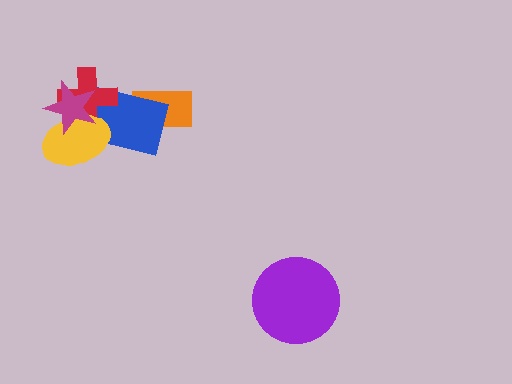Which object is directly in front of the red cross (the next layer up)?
The yellow ellipse is directly in front of the red cross.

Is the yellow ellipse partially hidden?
Yes, it is partially covered by another shape.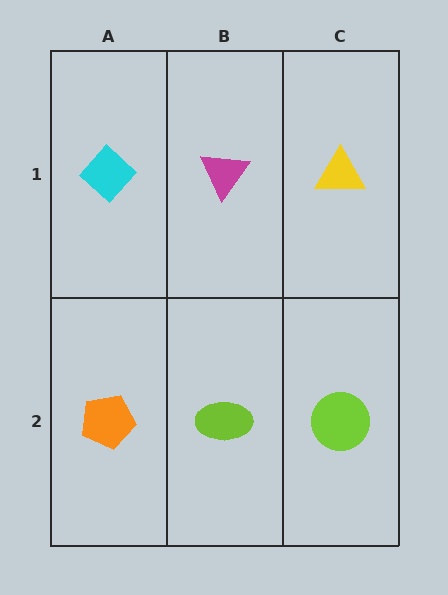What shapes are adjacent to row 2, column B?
A magenta triangle (row 1, column B), an orange pentagon (row 2, column A), a lime circle (row 2, column C).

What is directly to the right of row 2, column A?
A lime ellipse.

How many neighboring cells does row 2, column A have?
2.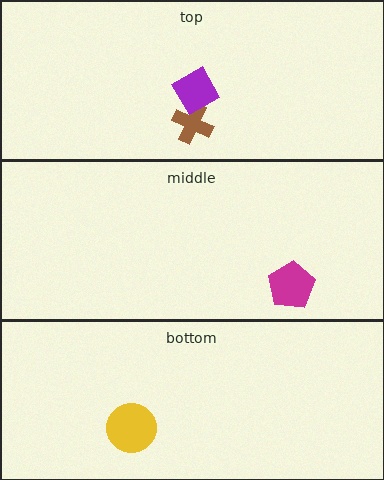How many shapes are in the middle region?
1.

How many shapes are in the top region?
2.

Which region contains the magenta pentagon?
The middle region.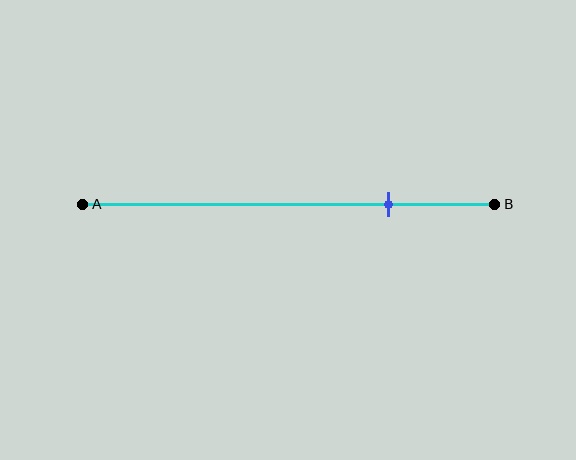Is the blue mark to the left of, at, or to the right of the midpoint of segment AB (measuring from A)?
The blue mark is to the right of the midpoint of segment AB.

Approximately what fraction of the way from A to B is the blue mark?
The blue mark is approximately 75% of the way from A to B.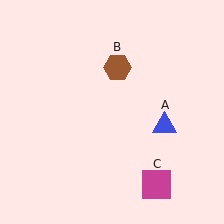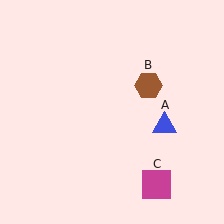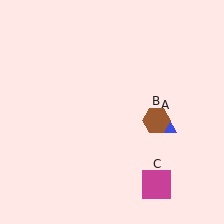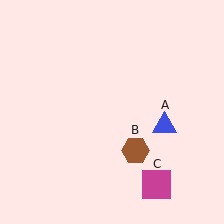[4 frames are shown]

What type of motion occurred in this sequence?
The brown hexagon (object B) rotated clockwise around the center of the scene.